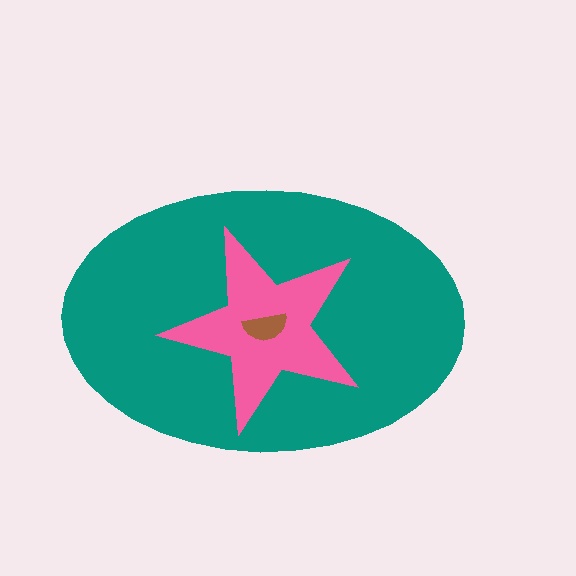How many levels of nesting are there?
3.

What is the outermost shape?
The teal ellipse.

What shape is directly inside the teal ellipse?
The pink star.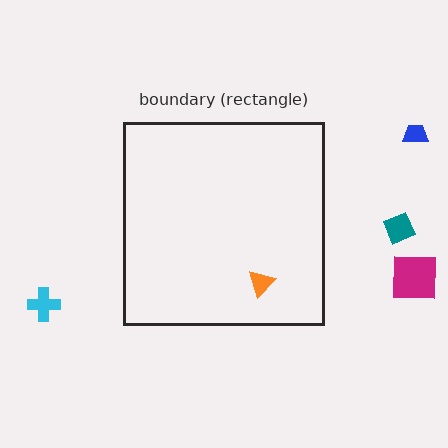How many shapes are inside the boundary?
1 inside, 4 outside.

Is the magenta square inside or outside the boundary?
Outside.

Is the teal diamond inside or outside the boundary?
Outside.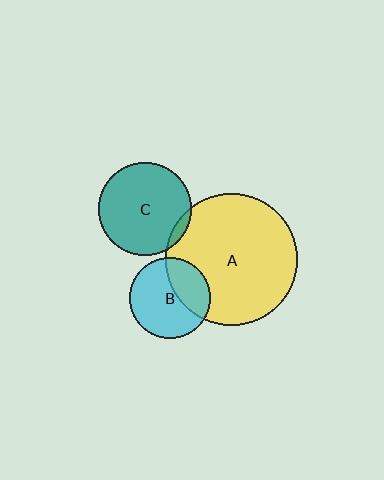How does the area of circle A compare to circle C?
Approximately 2.0 times.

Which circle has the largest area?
Circle A (yellow).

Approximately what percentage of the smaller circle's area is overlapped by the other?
Approximately 5%.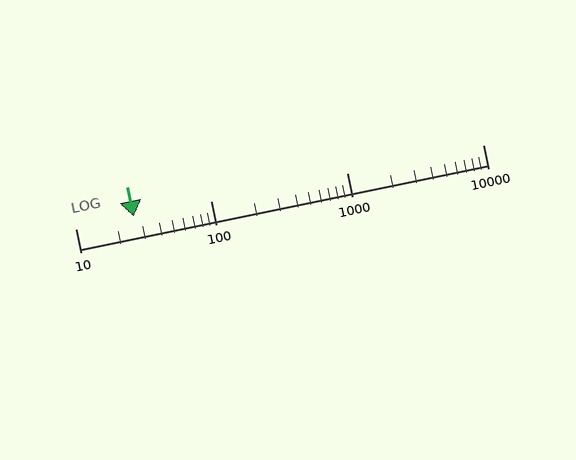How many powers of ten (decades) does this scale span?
The scale spans 3 decades, from 10 to 10000.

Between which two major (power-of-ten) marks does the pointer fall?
The pointer is between 10 and 100.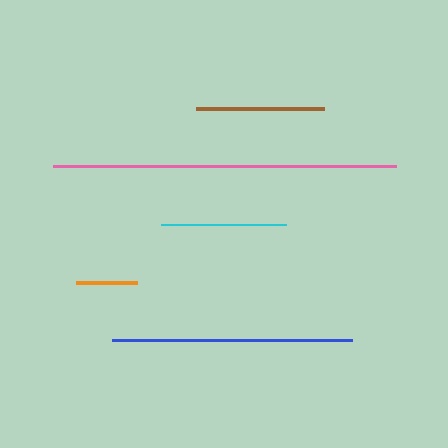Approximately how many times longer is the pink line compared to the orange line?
The pink line is approximately 5.6 times the length of the orange line.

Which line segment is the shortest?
The orange line is the shortest at approximately 62 pixels.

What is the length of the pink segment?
The pink segment is approximately 343 pixels long.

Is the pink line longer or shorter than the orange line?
The pink line is longer than the orange line.